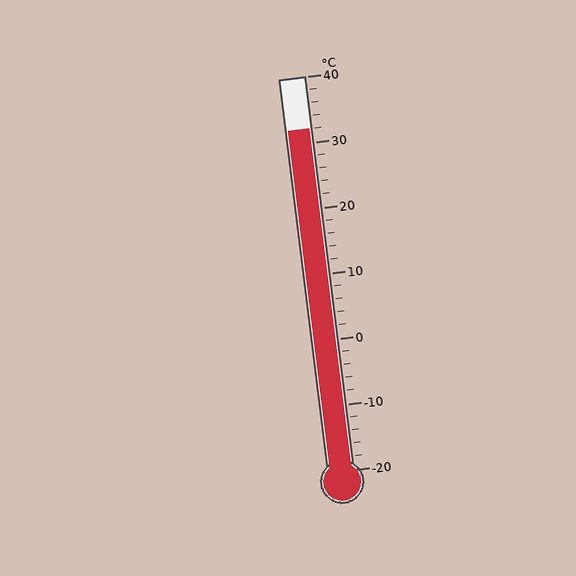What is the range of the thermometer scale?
The thermometer scale ranges from -20°C to 40°C.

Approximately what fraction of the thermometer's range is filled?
The thermometer is filled to approximately 85% of its range.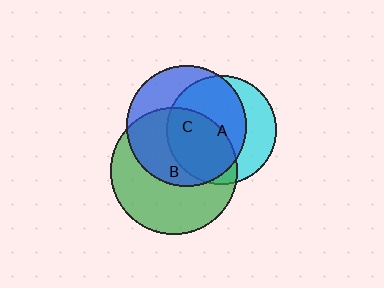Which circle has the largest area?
Circle B (green).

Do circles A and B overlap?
Yes.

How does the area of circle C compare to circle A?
Approximately 1.2 times.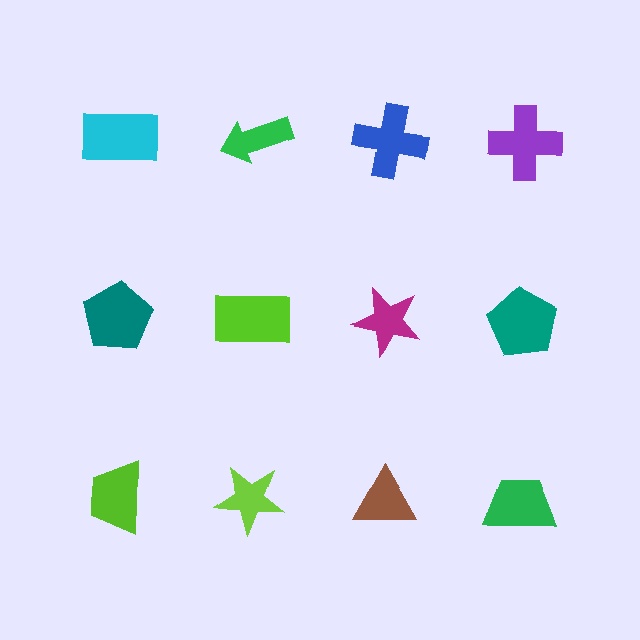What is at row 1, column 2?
A green arrow.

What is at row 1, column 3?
A blue cross.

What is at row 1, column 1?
A cyan rectangle.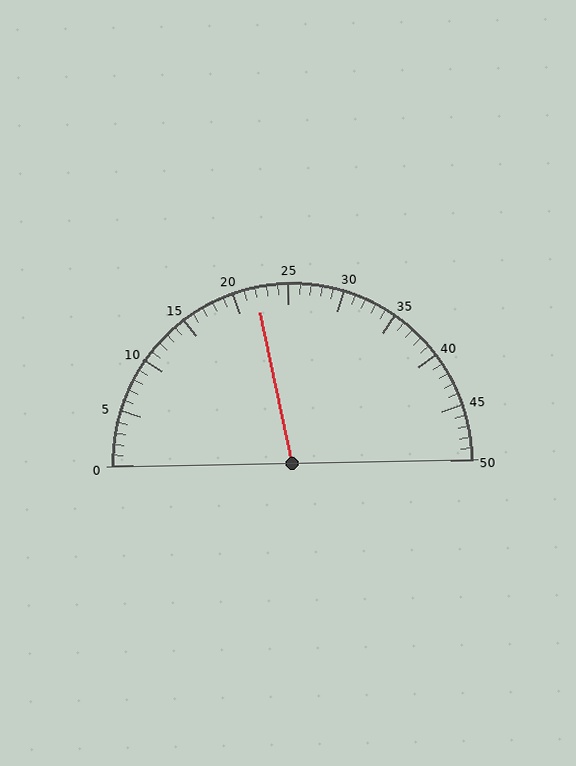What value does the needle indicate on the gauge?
The needle indicates approximately 22.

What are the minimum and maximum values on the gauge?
The gauge ranges from 0 to 50.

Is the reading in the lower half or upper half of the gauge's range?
The reading is in the lower half of the range (0 to 50).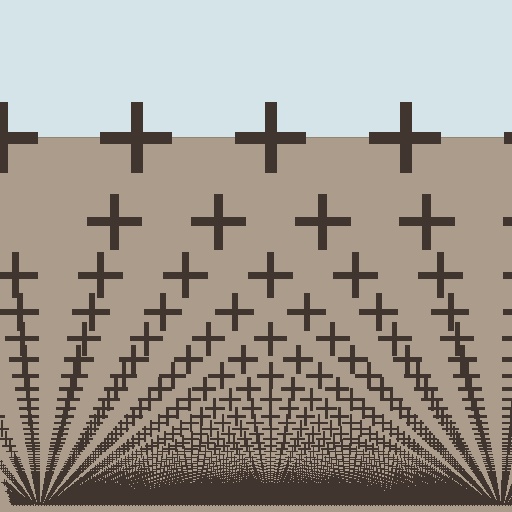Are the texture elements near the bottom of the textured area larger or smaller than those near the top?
Smaller. The gradient is inverted — elements near the bottom are smaller and denser.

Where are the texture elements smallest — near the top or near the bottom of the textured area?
Near the bottom.